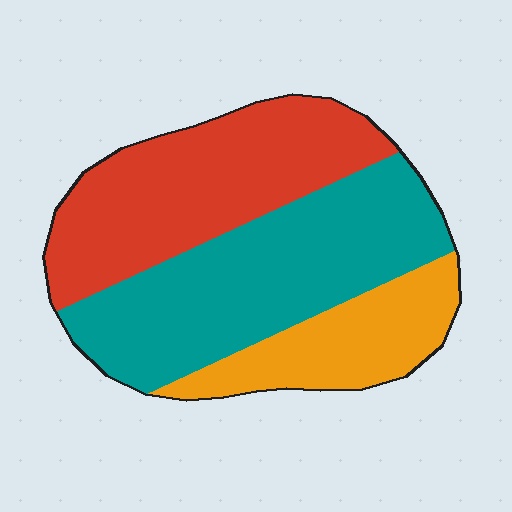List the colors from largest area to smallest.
From largest to smallest: teal, red, orange.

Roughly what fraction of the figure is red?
Red covers about 35% of the figure.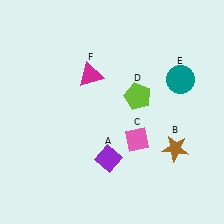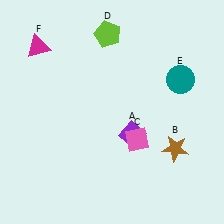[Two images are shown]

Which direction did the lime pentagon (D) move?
The lime pentagon (D) moved up.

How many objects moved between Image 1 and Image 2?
3 objects moved between the two images.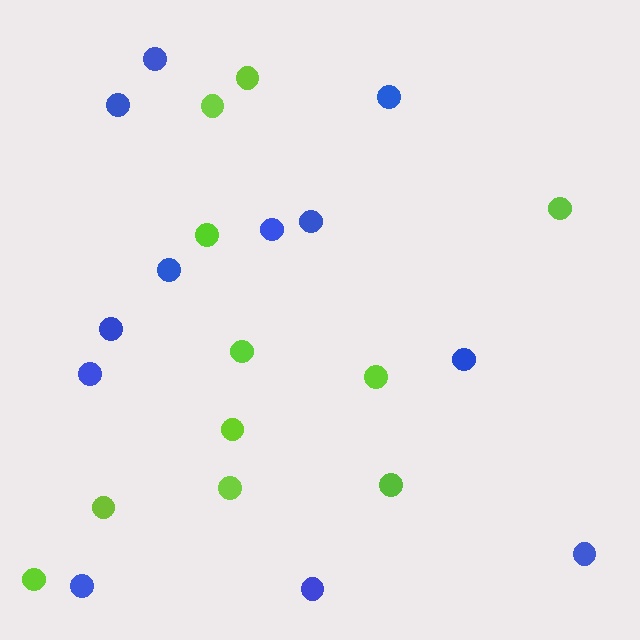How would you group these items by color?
There are 2 groups: one group of blue circles (12) and one group of lime circles (11).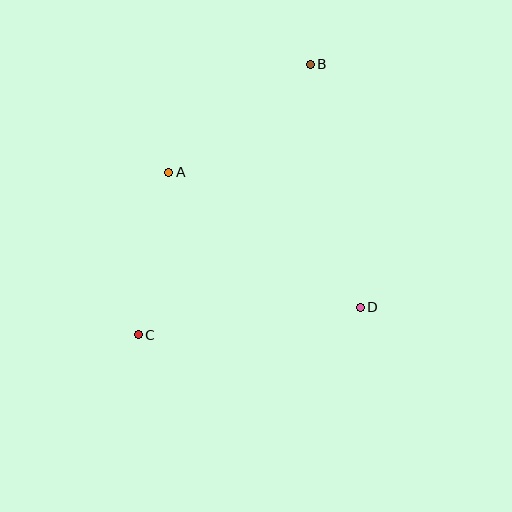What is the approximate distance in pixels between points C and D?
The distance between C and D is approximately 224 pixels.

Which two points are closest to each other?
Points A and C are closest to each other.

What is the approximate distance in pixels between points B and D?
The distance between B and D is approximately 248 pixels.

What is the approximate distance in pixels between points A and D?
The distance between A and D is approximately 235 pixels.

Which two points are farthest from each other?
Points B and C are farthest from each other.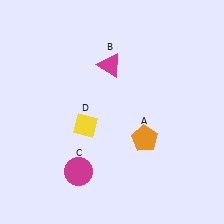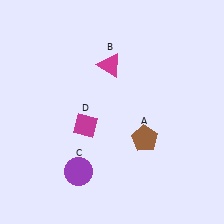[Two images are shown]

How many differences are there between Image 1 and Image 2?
There are 3 differences between the two images.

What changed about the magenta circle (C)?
In Image 1, C is magenta. In Image 2, it changed to purple.